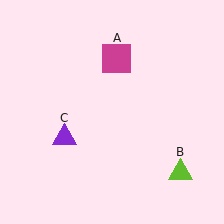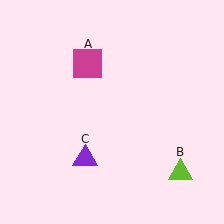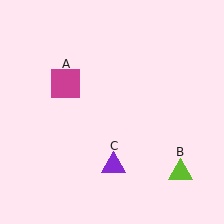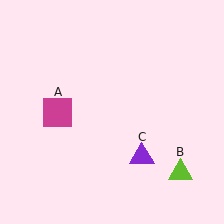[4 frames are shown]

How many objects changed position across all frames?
2 objects changed position: magenta square (object A), purple triangle (object C).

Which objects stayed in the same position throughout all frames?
Lime triangle (object B) remained stationary.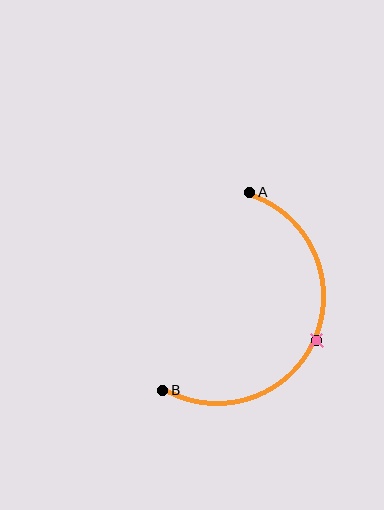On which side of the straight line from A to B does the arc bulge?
The arc bulges to the right of the straight line connecting A and B.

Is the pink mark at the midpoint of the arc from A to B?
Yes. The pink mark lies on the arc at equal arc-length from both A and B — it is the arc midpoint.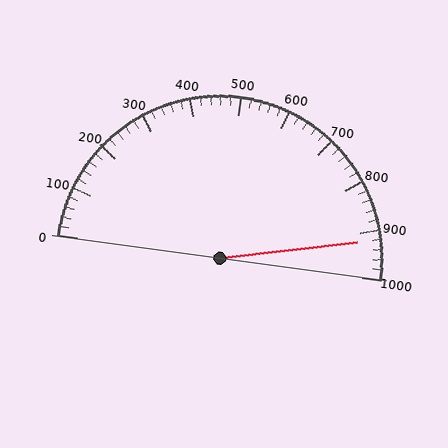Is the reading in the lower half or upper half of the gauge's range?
The reading is in the upper half of the range (0 to 1000).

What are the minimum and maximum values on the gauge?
The gauge ranges from 0 to 1000.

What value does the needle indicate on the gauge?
The needle indicates approximately 920.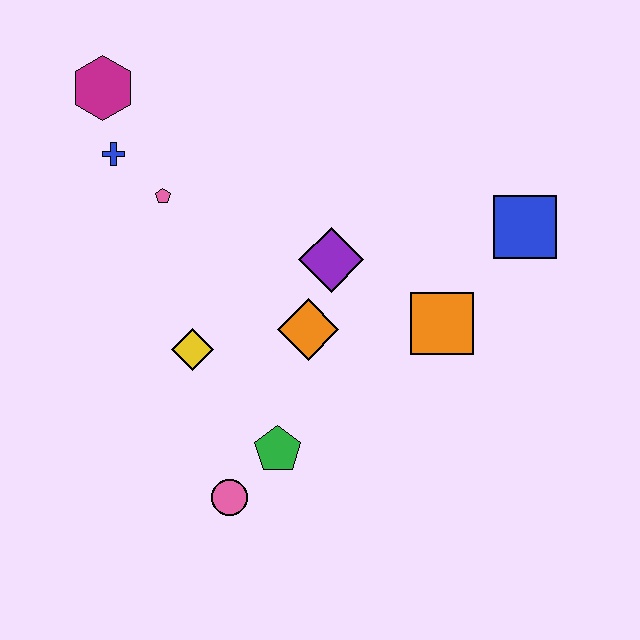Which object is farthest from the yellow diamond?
The blue square is farthest from the yellow diamond.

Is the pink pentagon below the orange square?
No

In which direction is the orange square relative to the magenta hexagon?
The orange square is to the right of the magenta hexagon.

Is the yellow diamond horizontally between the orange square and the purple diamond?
No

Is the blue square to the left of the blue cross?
No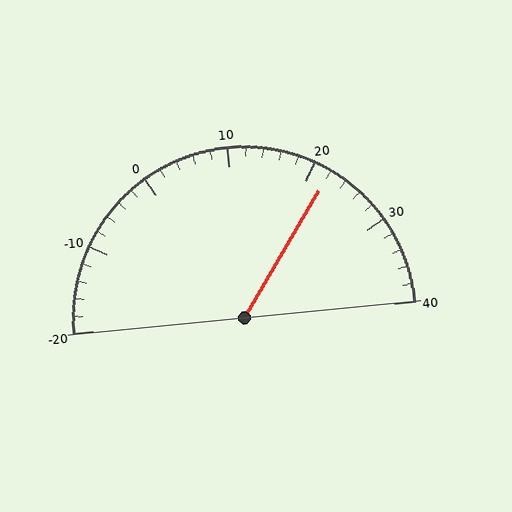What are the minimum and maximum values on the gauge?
The gauge ranges from -20 to 40.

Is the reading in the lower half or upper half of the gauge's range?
The reading is in the upper half of the range (-20 to 40).